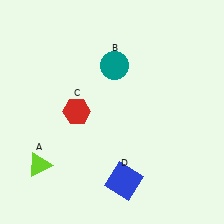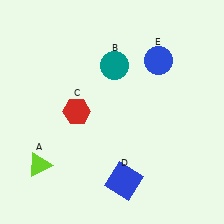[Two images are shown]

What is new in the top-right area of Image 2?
A blue circle (E) was added in the top-right area of Image 2.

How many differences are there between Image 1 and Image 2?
There is 1 difference between the two images.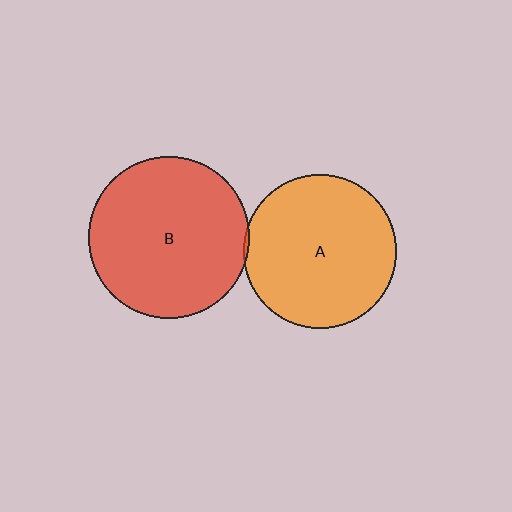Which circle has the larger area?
Circle B (red).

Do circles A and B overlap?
Yes.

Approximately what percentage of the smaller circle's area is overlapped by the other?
Approximately 5%.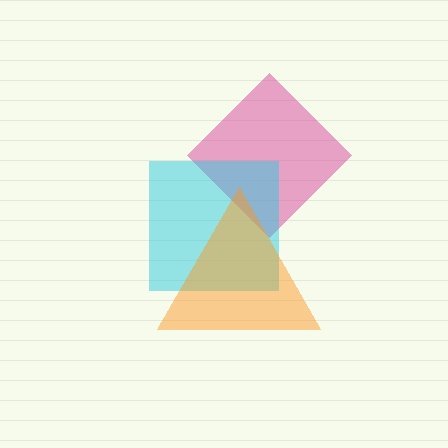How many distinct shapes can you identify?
There are 3 distinct shapes: a magenta diamond, a cyan square, an orange triangle.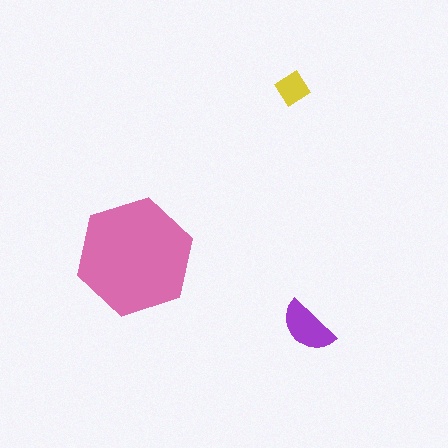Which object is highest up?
The yellow diamond is topmost.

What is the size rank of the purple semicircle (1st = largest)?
2nd.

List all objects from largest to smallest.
The pink hexagon, the purple semicircle, the yellow diamond.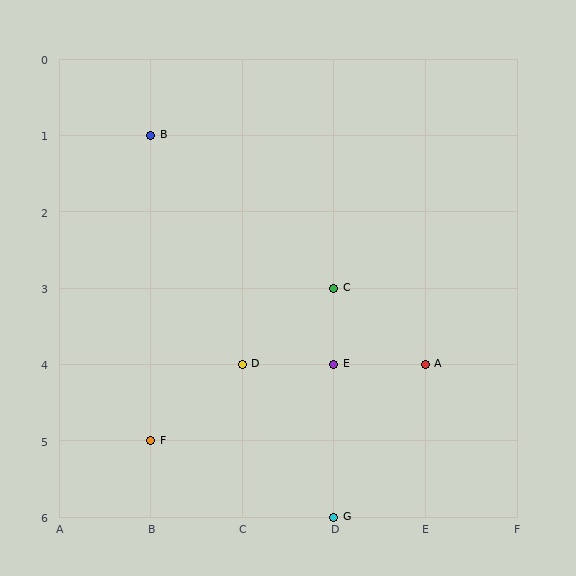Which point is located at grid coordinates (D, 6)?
Point G is at (D, 6).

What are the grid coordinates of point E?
Point E is at grid coordinates (D, 4).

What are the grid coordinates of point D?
Point D is at grid coordinates (C, 4).